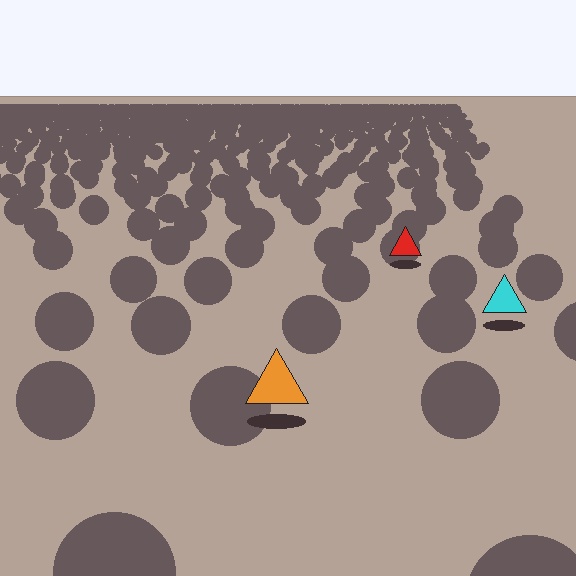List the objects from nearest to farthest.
From nearest to farthest: the orange triangle, the cyan triangle, the red triangle.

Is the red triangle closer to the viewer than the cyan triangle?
No. The cyan triangle is closer — you can tell from the texture gradient: the ground texture is coarser near it.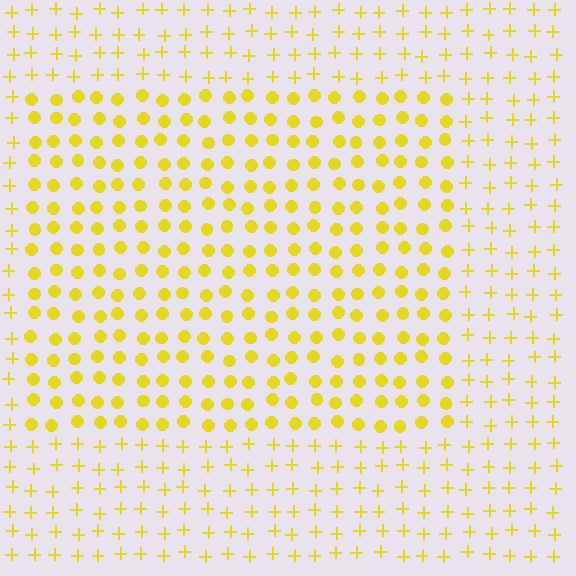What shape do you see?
I see a rectangle.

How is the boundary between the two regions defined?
The boundary is defined by a change in element shape: circles inside vs. plus signs outside. All elements share the same color and spacing.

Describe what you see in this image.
The image is filled with small yellow elements arranged in a uniform grid. A rectangle-shaped region contains circles, while the surrounding area contains plus signs. The boundary is defined purely by the change in element shape.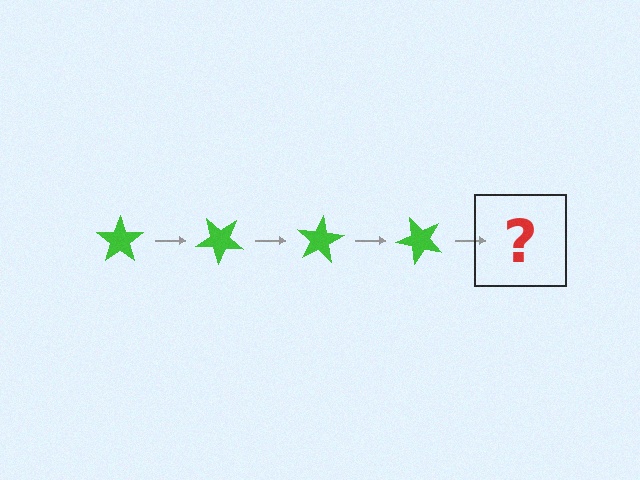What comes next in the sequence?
The next element should be a green star rotated 160 degrees.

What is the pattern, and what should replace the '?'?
The pattern is that the star rotates 40 degrees each step. The '?' should be a green star rotated 160 degrees.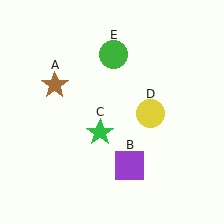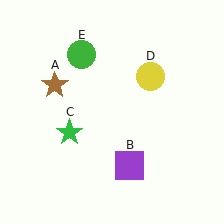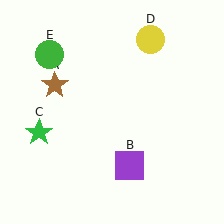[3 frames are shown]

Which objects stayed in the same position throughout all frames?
Brown star (object A) and purple square (object B) remained stationary.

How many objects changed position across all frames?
3 objects changed position: green star (object C), yellow circle (object D), green circle (object E).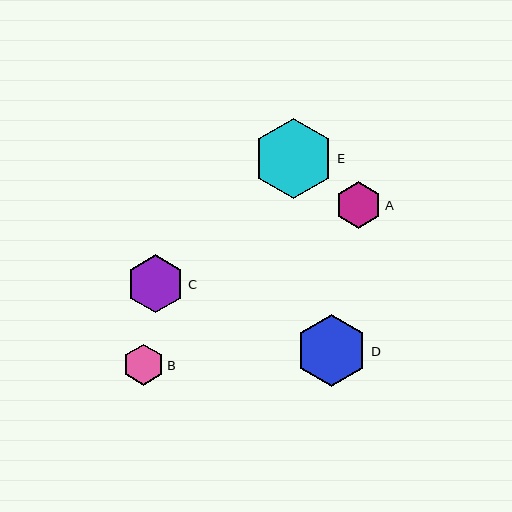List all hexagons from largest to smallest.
From largest to smallest: E, D, C, A, B.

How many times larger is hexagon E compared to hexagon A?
Hexagon E is approximately 1.7 times the size of hexagon A.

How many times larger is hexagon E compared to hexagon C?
Hexagon E is approximately 1.4 times the size of hexagon C.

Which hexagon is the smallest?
Hexagon B is the smallest with a size of approximately 41 pixels.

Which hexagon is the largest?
Hexagon E is the largest with a size of approximately 80 pixels.